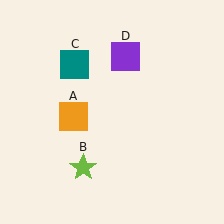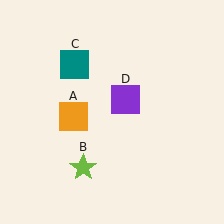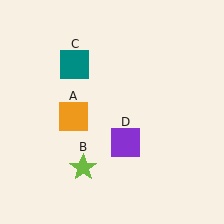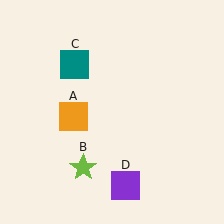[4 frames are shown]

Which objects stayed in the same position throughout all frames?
Orange square (object A) and lime star (object B) and teal square (object C) remained stationary.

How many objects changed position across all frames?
1 object changed position: purple square (object D).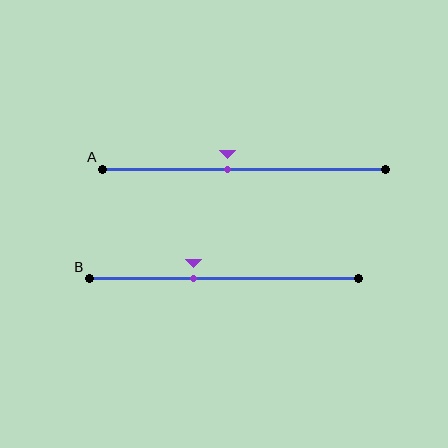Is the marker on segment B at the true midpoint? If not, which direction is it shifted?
No, the marker on segment B is shifted to the left by about 11% of the segment length.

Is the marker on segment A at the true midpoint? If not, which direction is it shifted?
No, the marker on segment A is shifted to the left by about 6% of the segment length.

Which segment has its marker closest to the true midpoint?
Segment A has its marker closest to the true midpoint.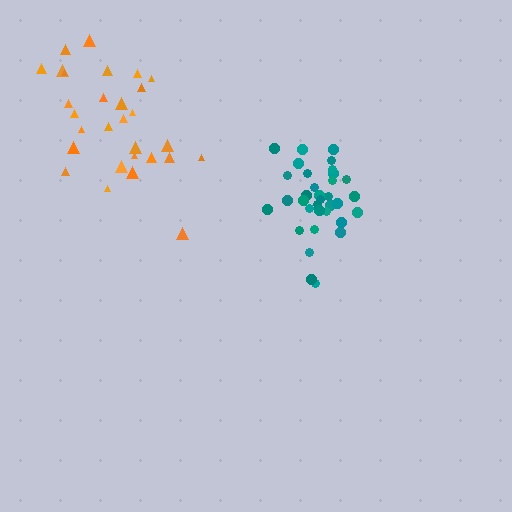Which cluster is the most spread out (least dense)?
Orange.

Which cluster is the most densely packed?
Teal.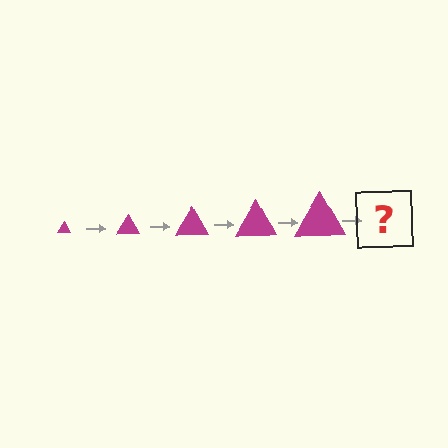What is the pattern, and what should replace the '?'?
The pattern is that the triangle gets progressively larger each step. The '?' should be a magenta triangle, larger than the previous one.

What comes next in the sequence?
The next element should be a magenta triangle, larger than the previous one.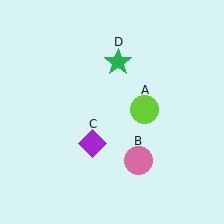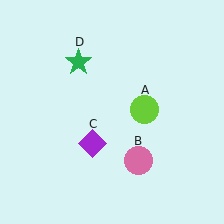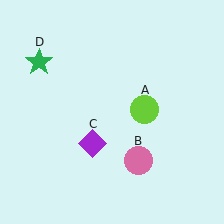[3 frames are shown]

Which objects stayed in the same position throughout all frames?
Lime circle (object A) and pink circle (object B) and purple diamond (object C) remained stationary.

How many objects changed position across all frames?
1 object changed position: green star (object D).